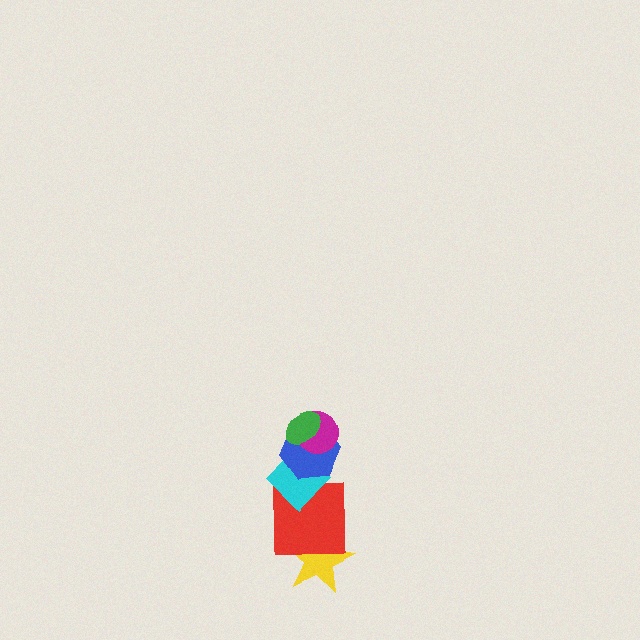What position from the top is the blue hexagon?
The blue hexagon is 3rd from the top.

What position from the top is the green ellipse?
The green ellipse is 1st from the top.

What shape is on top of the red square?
The cyan diamond is on top of the red square.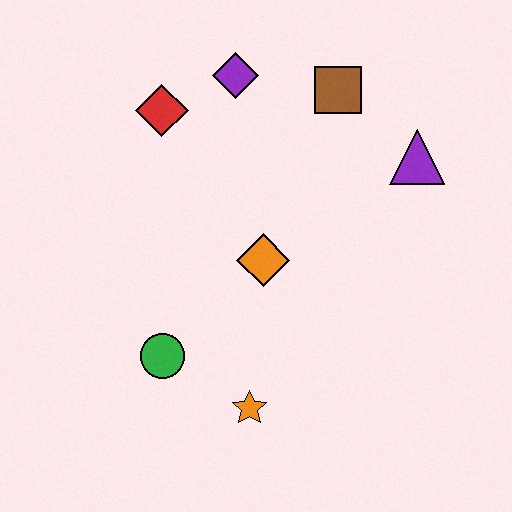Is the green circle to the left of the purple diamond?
Yes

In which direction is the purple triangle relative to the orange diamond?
The purple triangle is to the right of the orange diamond.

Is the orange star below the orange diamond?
Yes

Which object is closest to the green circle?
The orange star is closest to the green circle.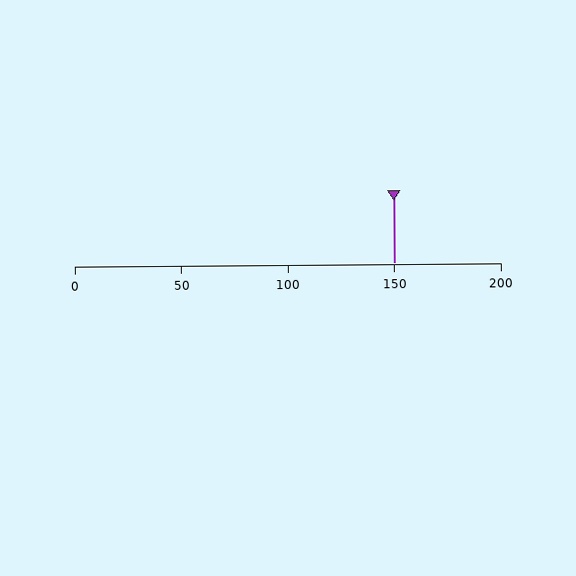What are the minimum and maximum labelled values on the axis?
The axis runs from 0 to 200.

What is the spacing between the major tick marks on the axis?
The major ticks are spaced 50 apart.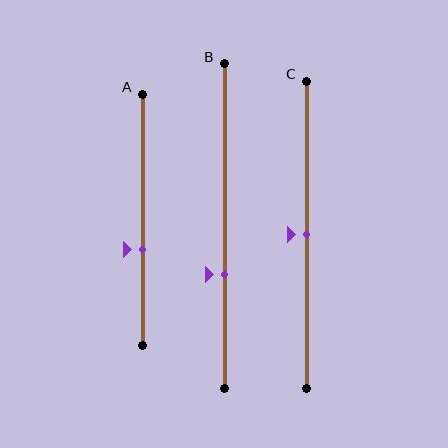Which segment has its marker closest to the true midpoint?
Segment C has its marker closest to the true midpoint.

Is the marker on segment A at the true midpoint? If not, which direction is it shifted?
No, the marker on segment A is shifted downward by about 12% of the segment length.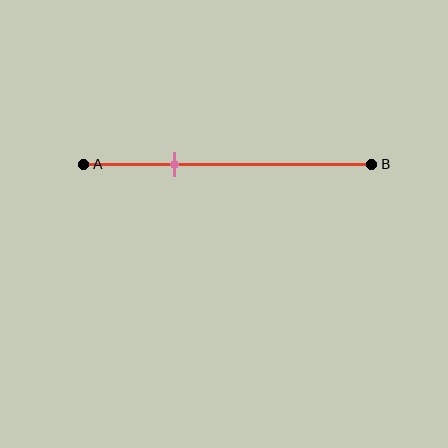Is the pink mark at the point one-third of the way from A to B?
Yes, the mark is approximately at the one-third point.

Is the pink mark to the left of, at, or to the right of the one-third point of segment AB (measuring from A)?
The pink mark is approximately at the one-third point of segment AB.